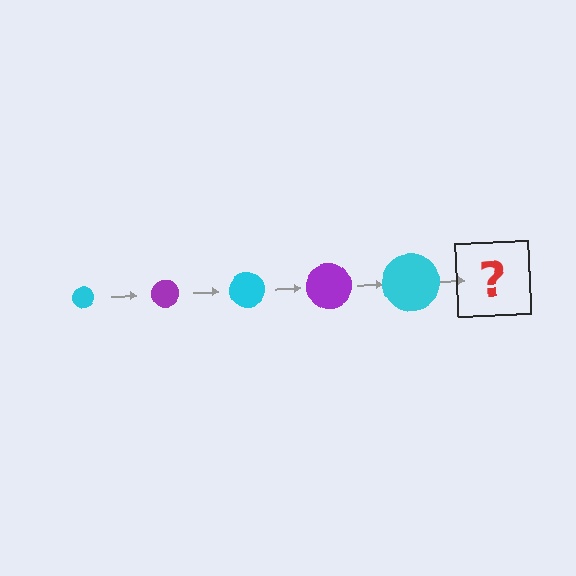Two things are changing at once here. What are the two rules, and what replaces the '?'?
The two rules are that the circle grows larger each step and the color cycles through cyan and purple. The '?' should be a purple circle, larger than the previous one.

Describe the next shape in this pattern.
It should be a purple circle, larger than the previous one.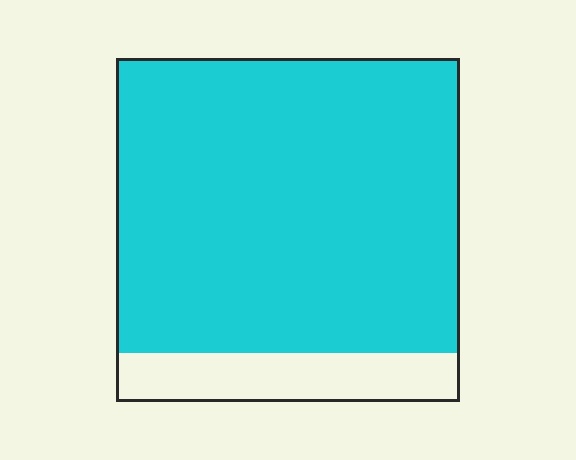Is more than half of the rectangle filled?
Yes.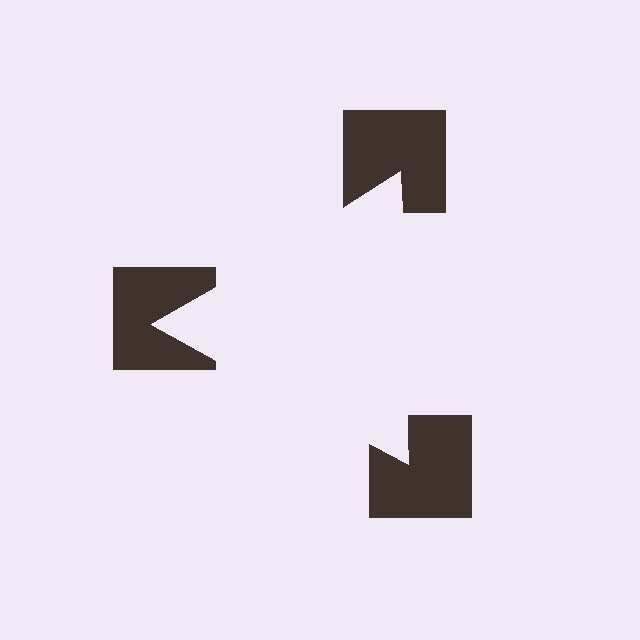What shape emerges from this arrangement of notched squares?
An illusory triangle — its edges are inferred from the aligned wedge cuts in the notched squares, not physically drawn.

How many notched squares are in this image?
There are 3 — one at each vertex of the illusory triangle.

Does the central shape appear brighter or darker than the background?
It typically appears slightly brighter than the background, even though no actual brightness change is drawn.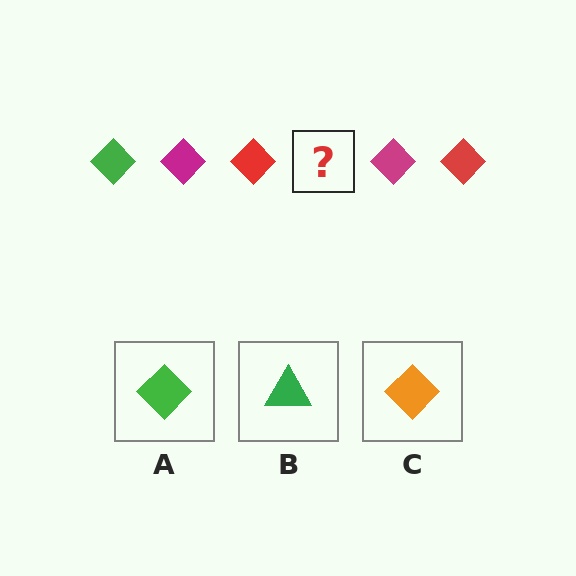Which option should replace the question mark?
Option A.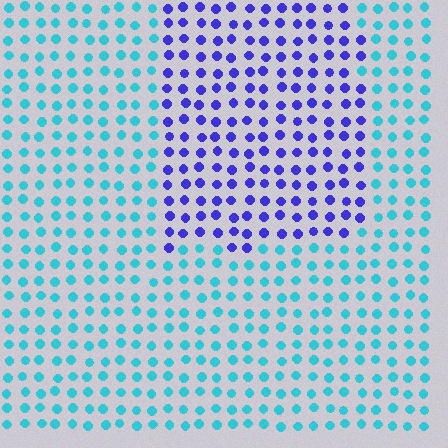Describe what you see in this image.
The image is filled with small cyan elements in a uniform arrangement. A rectangle-shaped region is visible where the elements are tinted to a slightly different hue, forming a subtle color boundary.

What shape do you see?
I see a rectangle.